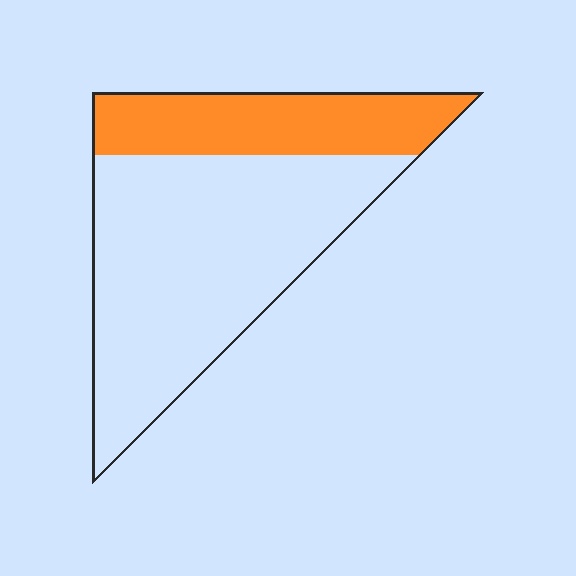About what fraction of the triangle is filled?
About one third (1/3).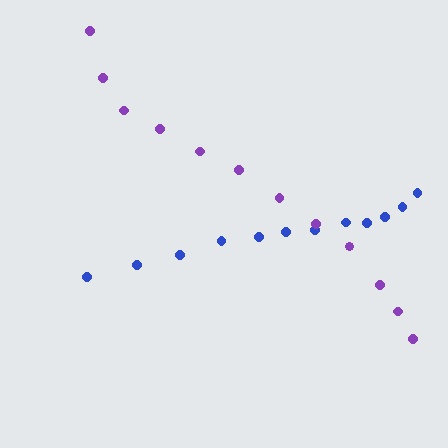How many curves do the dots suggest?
There are 2 distinct paths.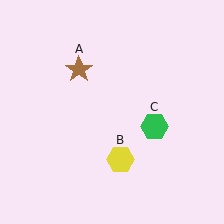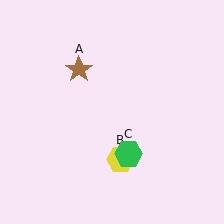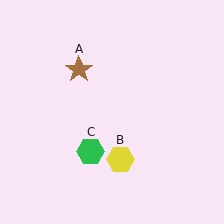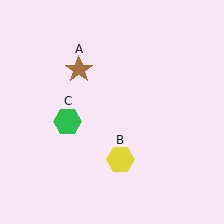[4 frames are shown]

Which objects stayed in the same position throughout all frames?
Brown star (object A) and yellow hexagon (object B) remained stationary.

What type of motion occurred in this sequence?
The green hexagon (object C) rotated clockwise around the center of the scene.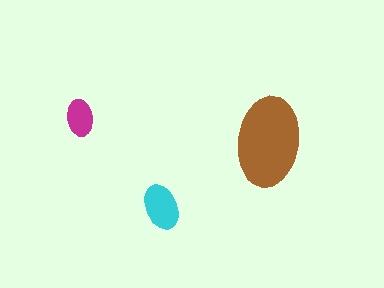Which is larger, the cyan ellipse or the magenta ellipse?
The cyan one.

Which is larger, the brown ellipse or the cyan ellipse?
The brown one.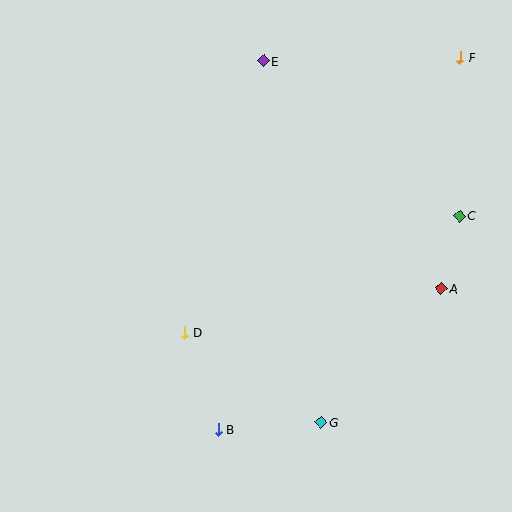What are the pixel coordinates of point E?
Point E is at (263, 61).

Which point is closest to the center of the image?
Point D at (185, 333) is closest to the center.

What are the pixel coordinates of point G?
Point G is at (321, 422).